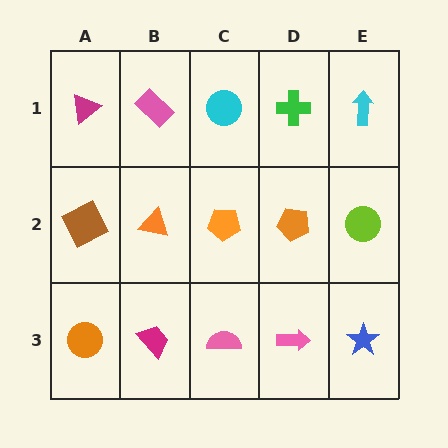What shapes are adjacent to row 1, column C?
An orange pentagon (row 2, column C), a pink rectangle (row 1, column B), a green cross (row 1, column D).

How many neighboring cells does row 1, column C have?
3.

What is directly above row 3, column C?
An orange pentagon.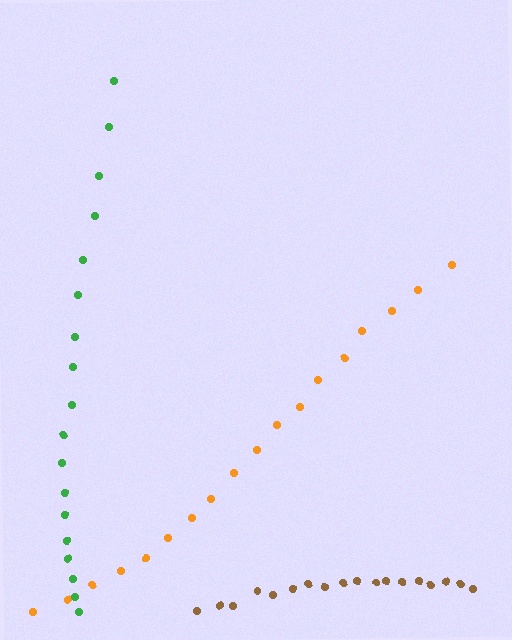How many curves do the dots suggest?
There are 3 distinct paths.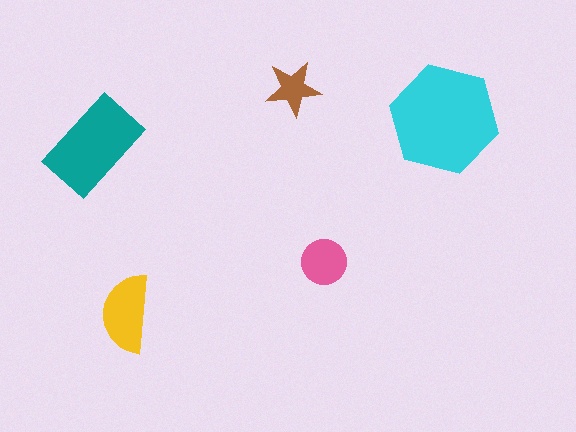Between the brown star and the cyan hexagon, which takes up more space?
The cyan hexagon.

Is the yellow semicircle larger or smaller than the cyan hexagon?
Smaller.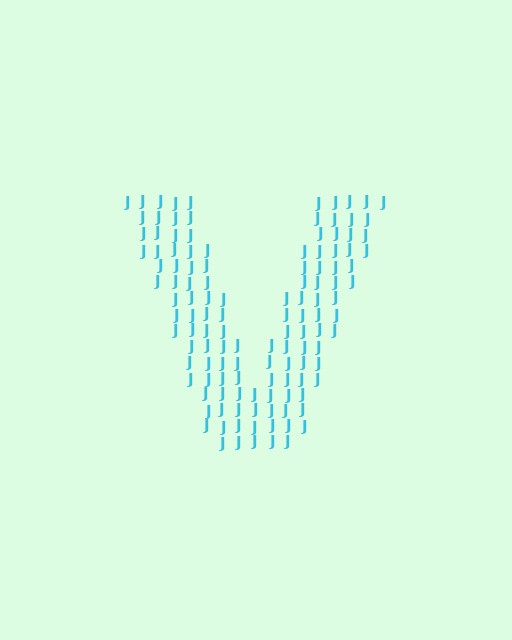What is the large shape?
The large shape is the letter V.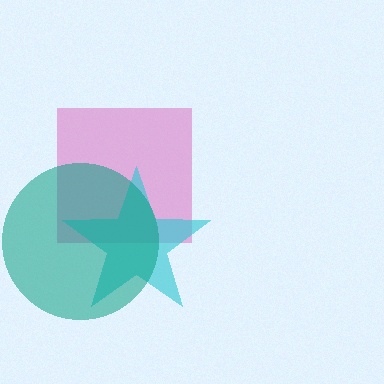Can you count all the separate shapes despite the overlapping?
Yes, there are 3 separate shapes.